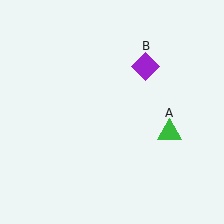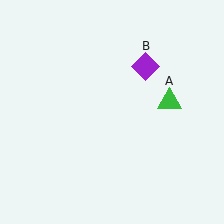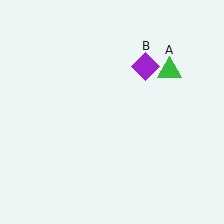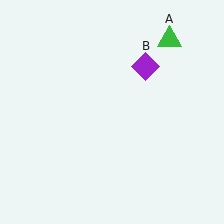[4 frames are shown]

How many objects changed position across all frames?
1 object changed position: green triangle (object A).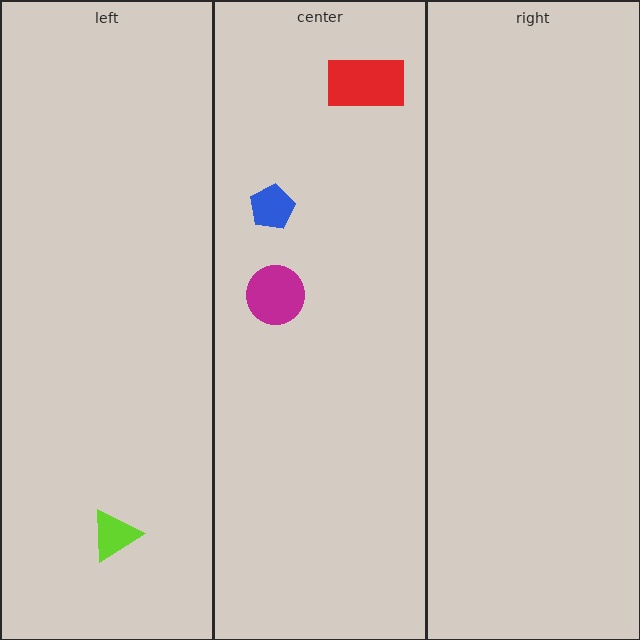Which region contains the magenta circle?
The center region.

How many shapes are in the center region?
3.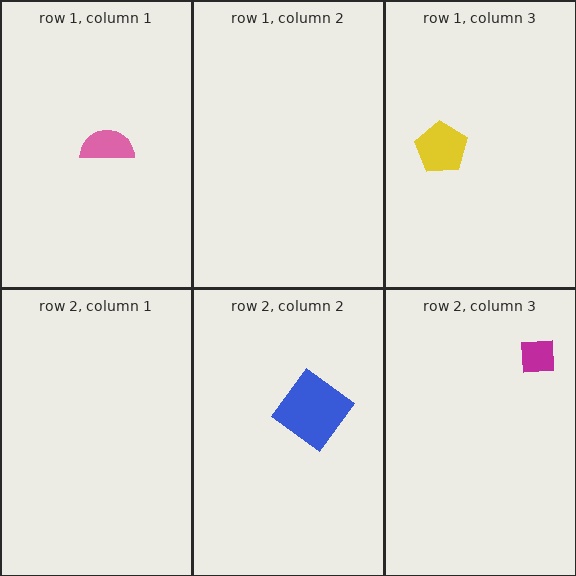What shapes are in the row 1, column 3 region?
The yellow pentagon.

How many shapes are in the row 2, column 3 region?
1.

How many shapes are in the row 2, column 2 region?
1.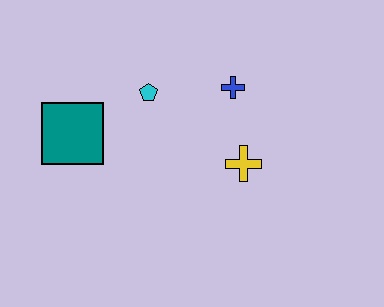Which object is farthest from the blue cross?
The teal square is farthest from the blue cross.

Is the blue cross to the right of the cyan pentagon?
Yes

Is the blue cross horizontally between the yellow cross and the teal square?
Yes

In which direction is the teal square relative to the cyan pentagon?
The teal square is to the left of the cyan pentagon.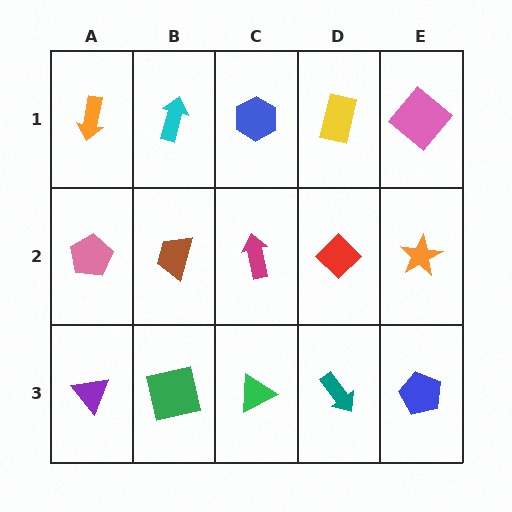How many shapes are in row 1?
5 shapes.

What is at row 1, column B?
A cyan arrow.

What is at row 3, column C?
A green triangle.